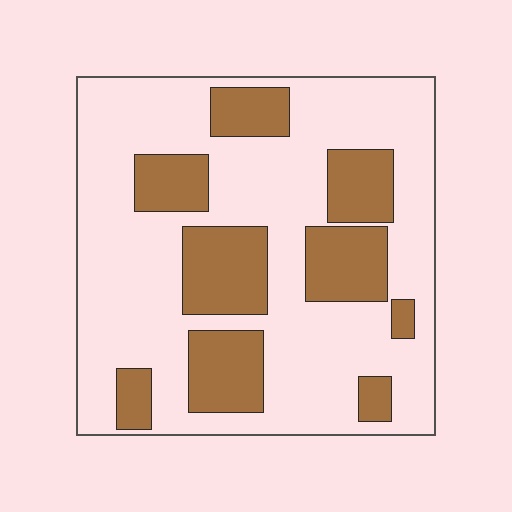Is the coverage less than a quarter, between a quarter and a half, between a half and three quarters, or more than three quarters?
Between a quarter and a half.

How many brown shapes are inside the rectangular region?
9.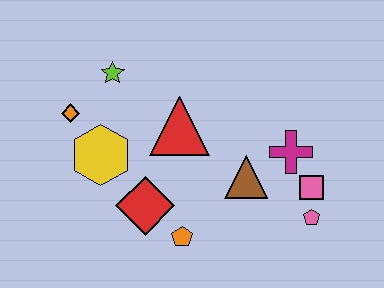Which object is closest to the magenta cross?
The pink square is closest to the magenta cross.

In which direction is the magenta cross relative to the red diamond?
The magenta cross is to the right of the red diamond.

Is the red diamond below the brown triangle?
Yes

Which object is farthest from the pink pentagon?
The orange diamond is farthest from the pink pentagon.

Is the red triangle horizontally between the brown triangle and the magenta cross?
No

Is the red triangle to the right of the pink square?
No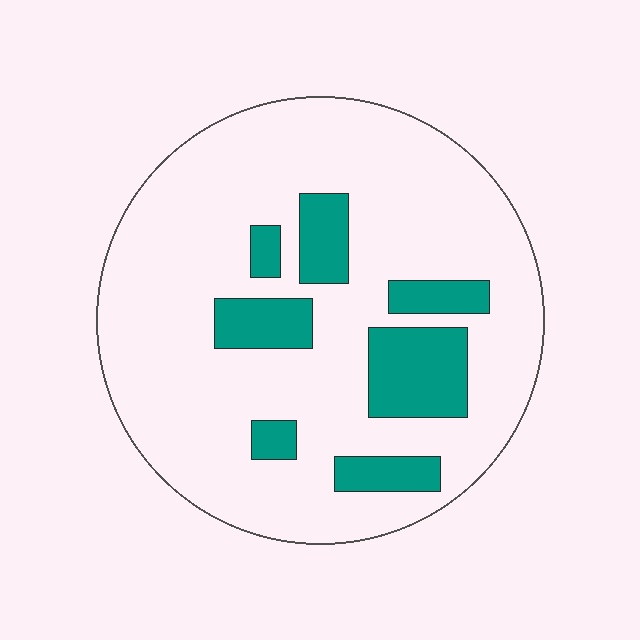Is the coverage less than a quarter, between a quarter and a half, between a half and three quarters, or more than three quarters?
Less than a quarter.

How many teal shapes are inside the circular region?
7.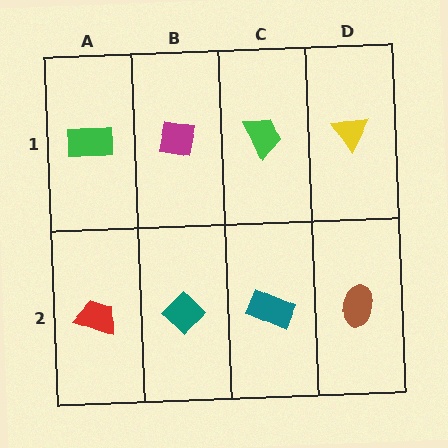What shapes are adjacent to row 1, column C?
A teal rectangle (row 2, column C), a magenta square (row 1, column B), a yellow triangle (row 1, column D).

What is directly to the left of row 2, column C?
A teal diamond.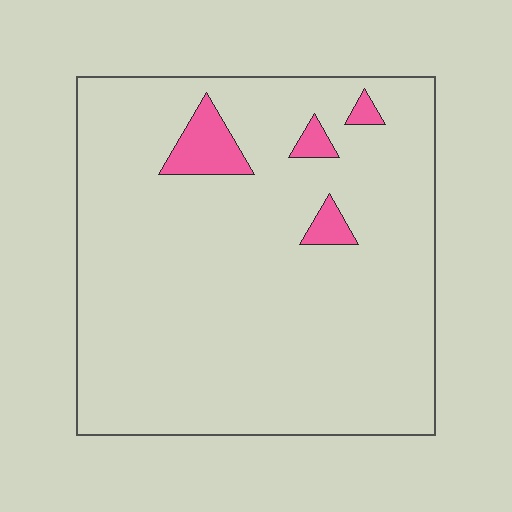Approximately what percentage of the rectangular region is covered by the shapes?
Approximately 5%.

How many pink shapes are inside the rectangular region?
4.